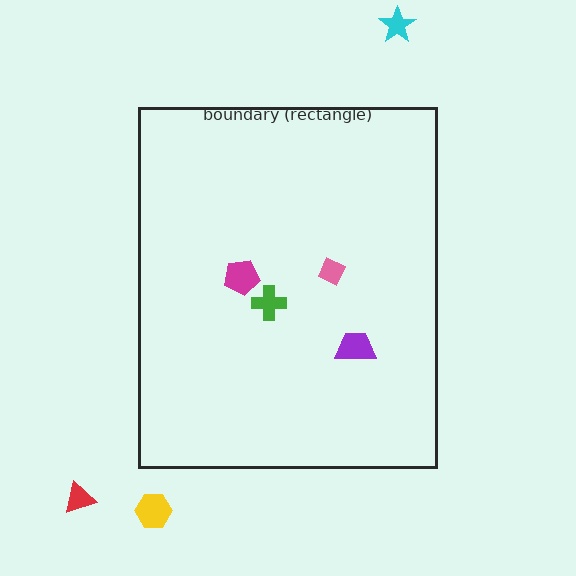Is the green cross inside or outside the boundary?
Inside.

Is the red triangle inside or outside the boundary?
Outside.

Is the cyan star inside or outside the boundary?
Outside.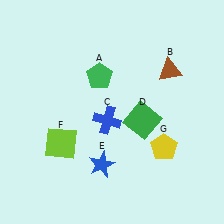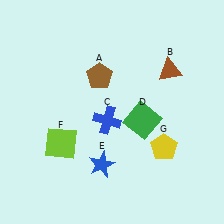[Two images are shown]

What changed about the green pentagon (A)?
In Image 1, A is green. In Image 2, it changed to brown.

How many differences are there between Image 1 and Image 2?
There is 1 difference between the two images.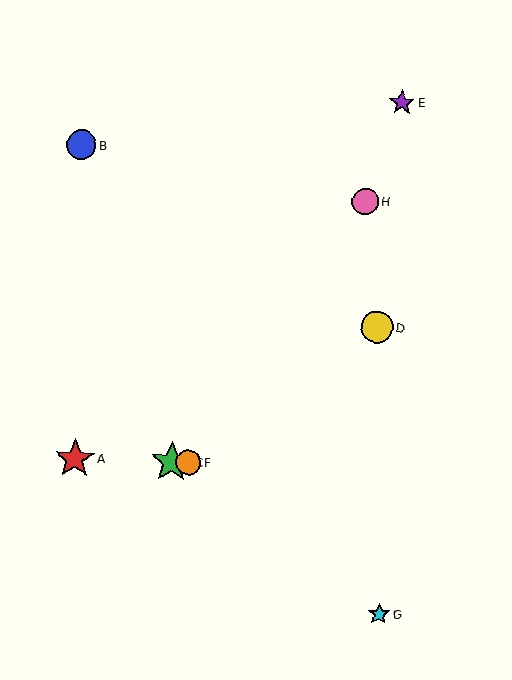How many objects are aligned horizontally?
3 objects (A, C, F) are aligned horizontally.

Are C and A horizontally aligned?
Yes, both are at y≈462.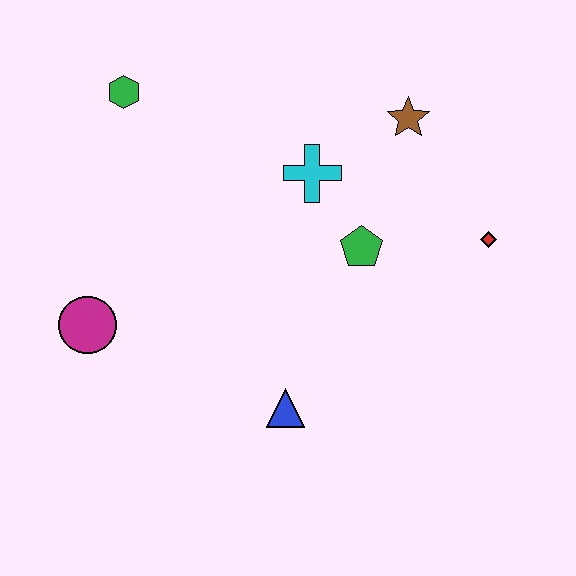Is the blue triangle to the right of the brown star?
No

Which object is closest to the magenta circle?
The blue triangle is closest to the magenta circle.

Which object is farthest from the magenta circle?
The red diamond is farthest from the magenta circle.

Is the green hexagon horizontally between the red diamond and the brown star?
No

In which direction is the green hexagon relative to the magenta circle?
The green hexagon is above the magenta circle.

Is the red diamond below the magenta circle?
No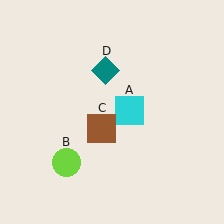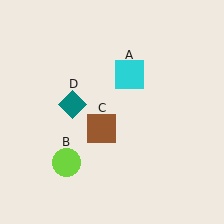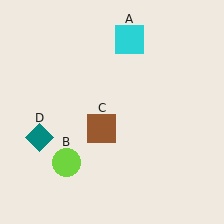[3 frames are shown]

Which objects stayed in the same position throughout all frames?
Lime circle (object B) and brown square (object C) remained stationary.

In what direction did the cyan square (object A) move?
The cyan square (object A) moved up.